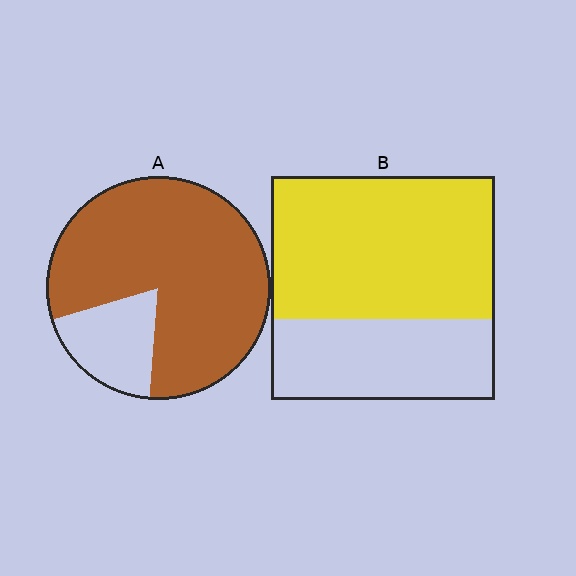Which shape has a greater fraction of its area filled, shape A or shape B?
Shape A.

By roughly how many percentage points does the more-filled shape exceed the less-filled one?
By roughly 15 percentage points (A over B).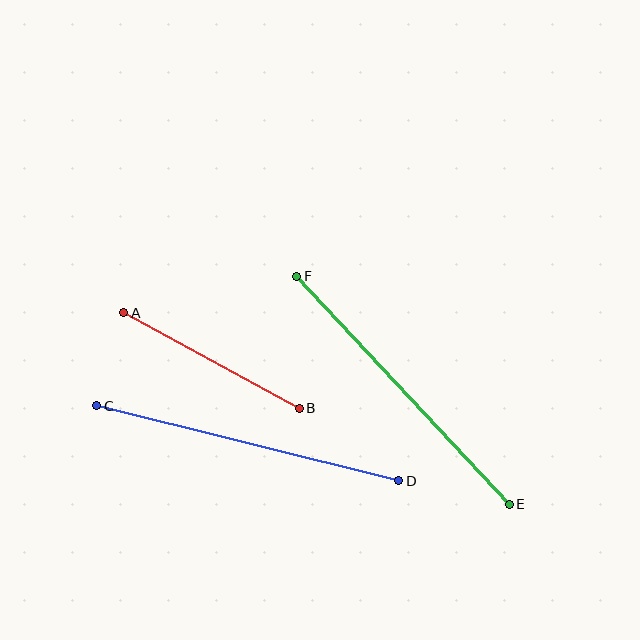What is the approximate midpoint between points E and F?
The midpoint is at approximately (403, 390) pixels.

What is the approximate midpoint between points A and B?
The midpoint is at approximately (211, 361) pixels.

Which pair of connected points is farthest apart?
Points E and F are farthest apart.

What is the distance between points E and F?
The distance is approximately 311 pixels.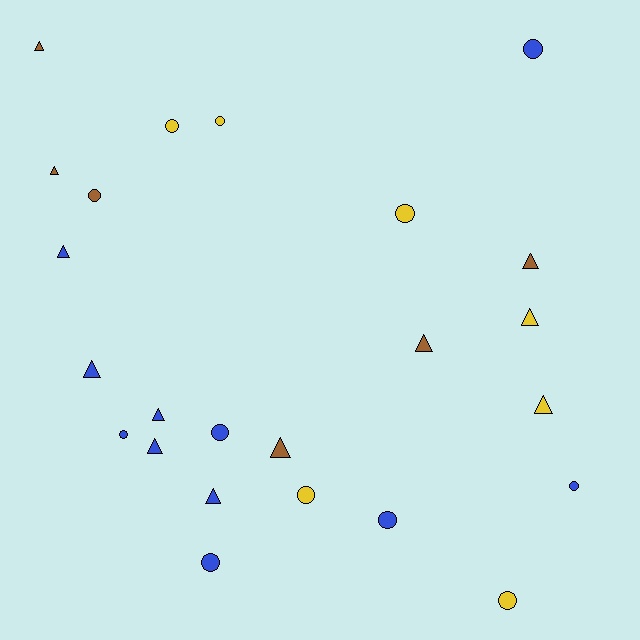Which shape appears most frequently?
Circle, with 12 objects.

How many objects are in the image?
There are 24 objects.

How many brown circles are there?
There is 1 brown circle.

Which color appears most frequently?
Blue, with 11 objects.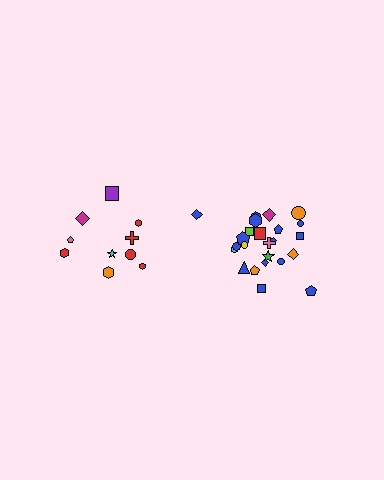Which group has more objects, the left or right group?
The right group.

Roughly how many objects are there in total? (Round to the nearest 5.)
Roughly 35 objects in total.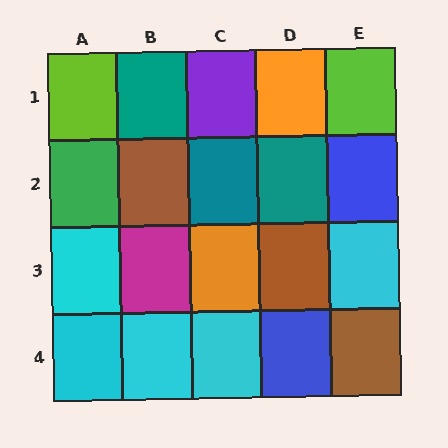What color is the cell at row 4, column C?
Cyan.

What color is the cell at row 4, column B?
Cyan.